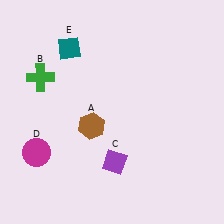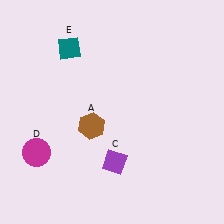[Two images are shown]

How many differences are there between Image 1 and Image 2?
There is 1 difference between the two images.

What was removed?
The green cross (B) was removed in Image 2.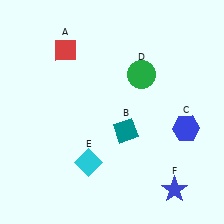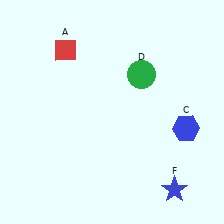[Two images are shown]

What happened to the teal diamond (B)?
The teal diamond (B) was removed in Image 2. It was in the bottom-right area of Image 1.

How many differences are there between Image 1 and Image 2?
There are 2 differences between the two images.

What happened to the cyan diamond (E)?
The cyan diamond (E) was removed in Image 2. It was in the bottom-left area of Image 1.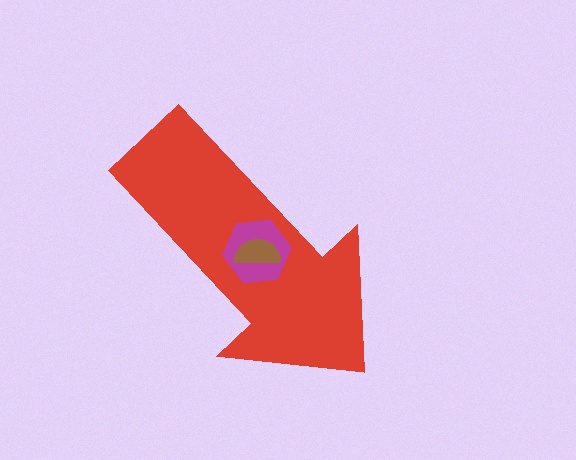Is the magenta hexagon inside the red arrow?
Yes.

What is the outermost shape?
The red arrow.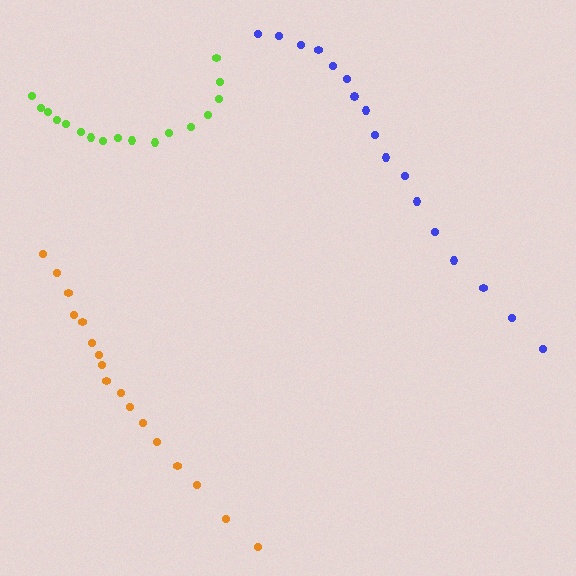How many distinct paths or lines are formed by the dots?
There are 3 distinct paths.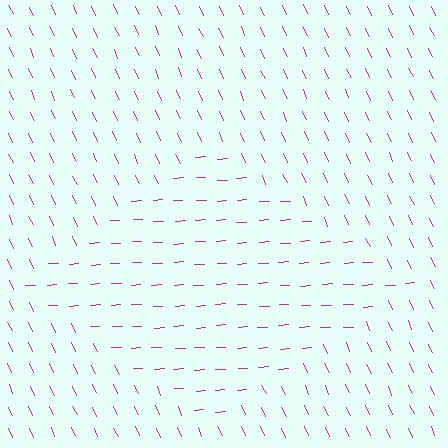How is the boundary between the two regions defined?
The boundary is defined purely by a change in line orientation (approximately 68 degrees difference). All lines are the same color and thickness.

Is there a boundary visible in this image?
Yes, there is a texture boundary formed by a change in line orientation.